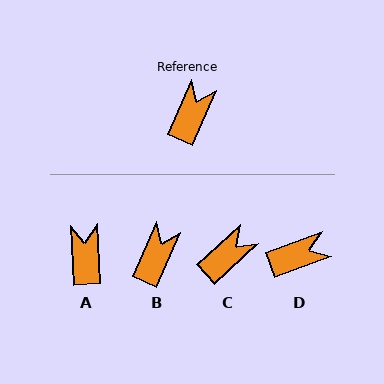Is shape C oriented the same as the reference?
No, it is off by about 23 degrees.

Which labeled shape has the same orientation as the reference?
B.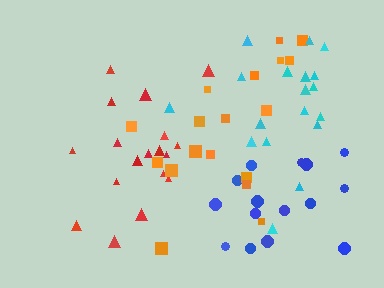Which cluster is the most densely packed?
Red.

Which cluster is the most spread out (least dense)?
Orange.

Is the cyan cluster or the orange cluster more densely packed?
Cyan.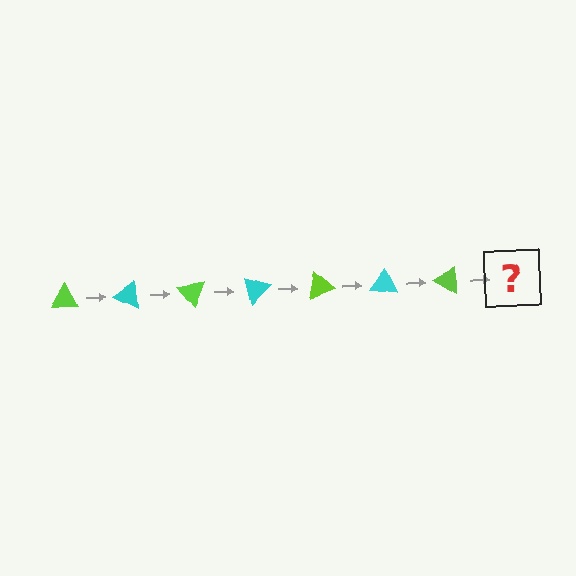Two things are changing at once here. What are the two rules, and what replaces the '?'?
The two rules are that it rotates 25 degrees each step and the color cycles through lime and cyan. The '?' should be a cyan triangle, rotated 175 degrees from the start.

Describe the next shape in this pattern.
It should be a cyan triangle, rotated 175 degrees from the start.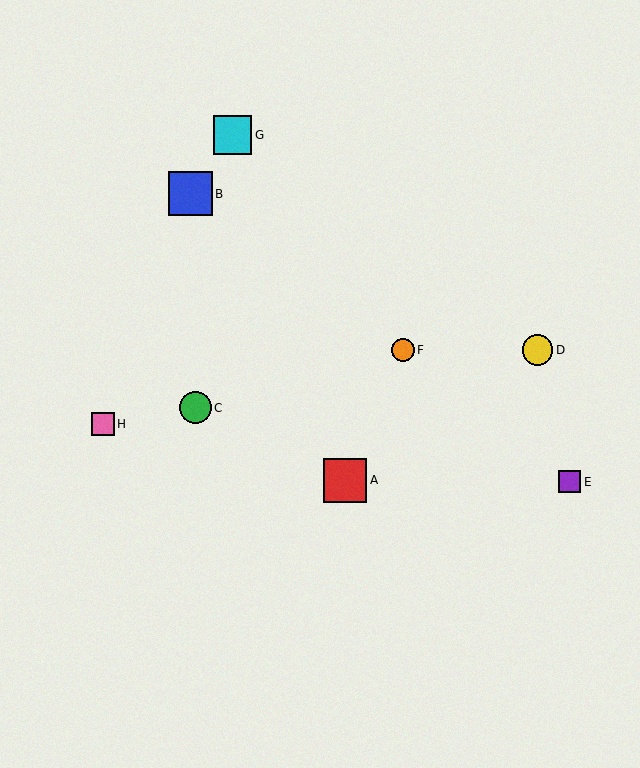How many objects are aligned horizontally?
2 objects (D, F) are aligned horizontally.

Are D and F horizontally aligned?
Yes, both are at y≈350.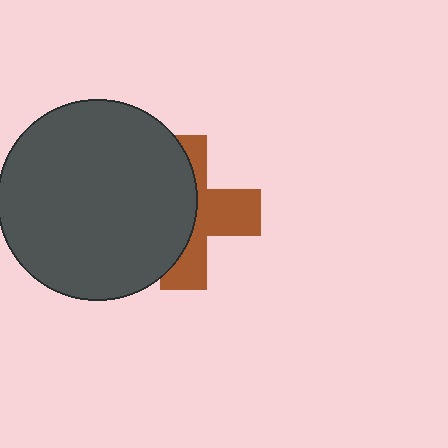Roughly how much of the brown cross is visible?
About half of it is visible (roughly 46%).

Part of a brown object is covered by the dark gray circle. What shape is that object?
It is a cross.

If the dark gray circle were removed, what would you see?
You would see the complete brown cross.